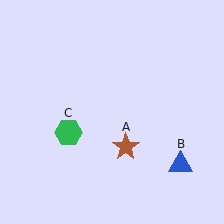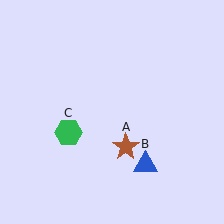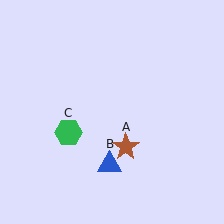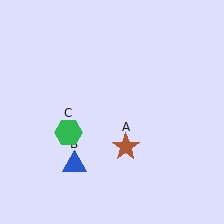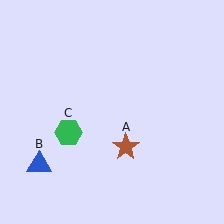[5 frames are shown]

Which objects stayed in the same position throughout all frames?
Brown star (object A) and green hexagon (object C) remained stationary.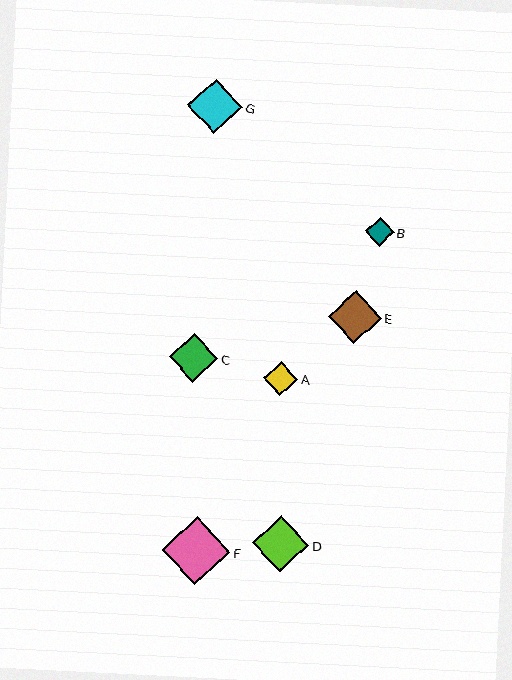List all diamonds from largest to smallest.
From largest to smallest: F, D, G, E, C, A, B.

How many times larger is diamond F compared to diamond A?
Diamond F is approximately 2.0 times the size of diamond A.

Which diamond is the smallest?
Diamond B is the smallest with a size of approximately 29 pixels.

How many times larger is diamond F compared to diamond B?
Diamond F is approximately 2.4 times the size of diamond B.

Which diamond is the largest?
Diamond F is the largest with a size of approximately 69 pixels.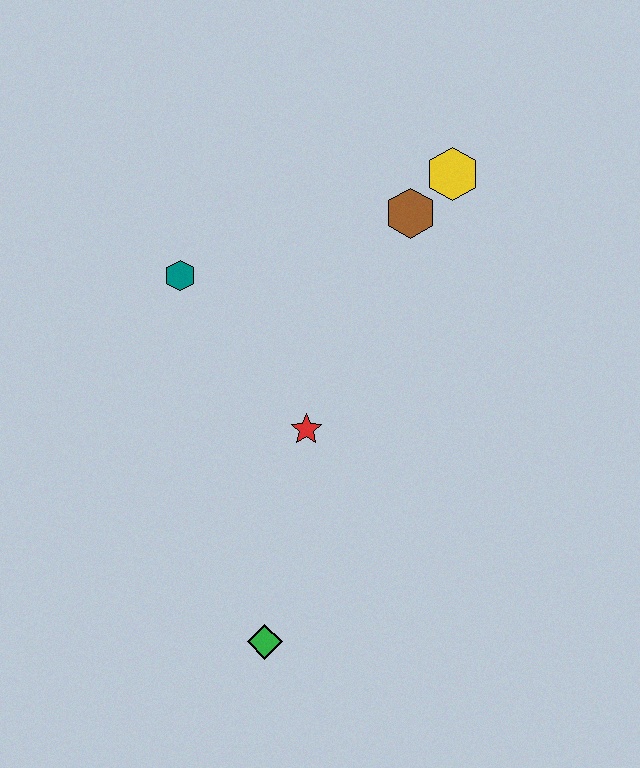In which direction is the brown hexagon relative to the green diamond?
The brown hexagon is above the green diamond.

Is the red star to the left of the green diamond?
No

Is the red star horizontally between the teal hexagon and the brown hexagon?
Yes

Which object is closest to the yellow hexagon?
The brown hexagon is closest to the yellow hexagon.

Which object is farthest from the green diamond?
The yellow hexagon is farthest from the green diamond.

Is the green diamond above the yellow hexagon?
No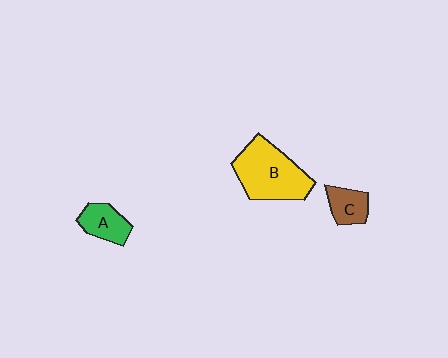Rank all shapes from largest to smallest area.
From largest to smallest: B (yellow), A (green), C (brown).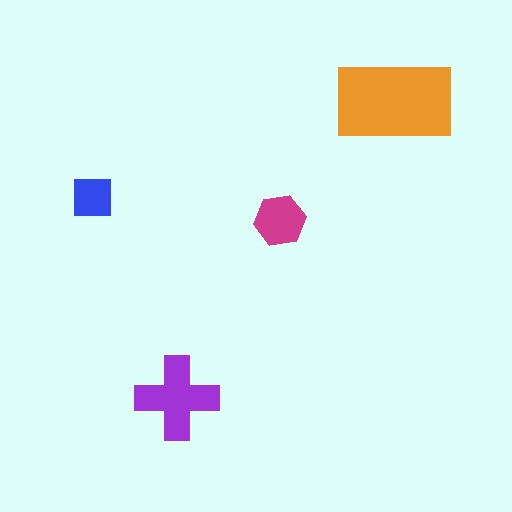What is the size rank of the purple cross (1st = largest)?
2nd.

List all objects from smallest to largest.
The blue square, the magenta hexagon, the purple cross, the orange rectangle.